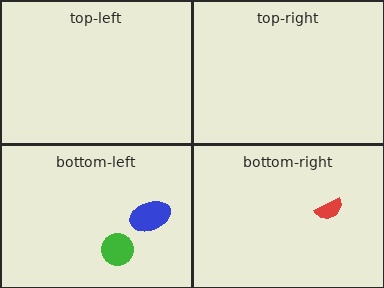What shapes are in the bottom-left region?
The green circle, the blue ellipse.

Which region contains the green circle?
The bottom-left region.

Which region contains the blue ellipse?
The bottom-left region.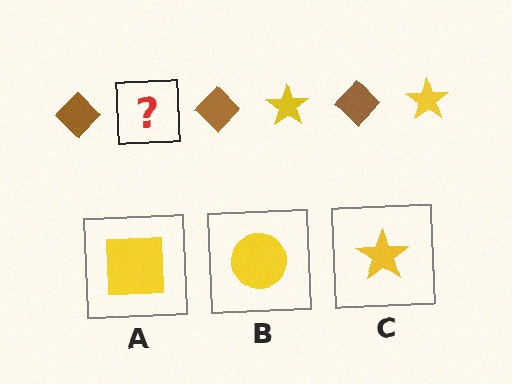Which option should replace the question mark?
Option C.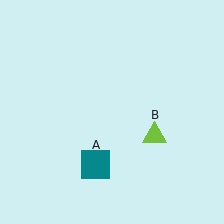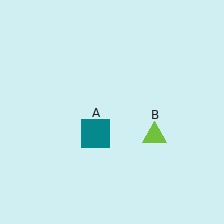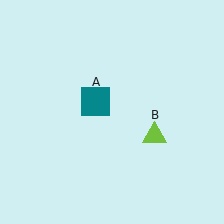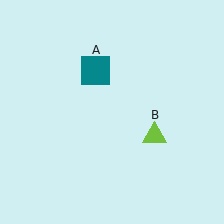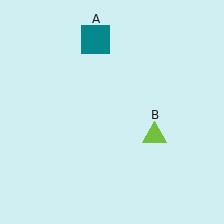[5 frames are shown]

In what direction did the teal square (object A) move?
The teal square (object A) moved up.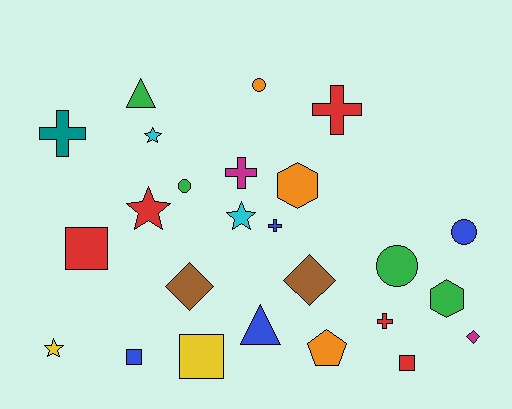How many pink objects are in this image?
There are no pink objects.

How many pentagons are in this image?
There is 1 pentagon.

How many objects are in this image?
There are 25 objects.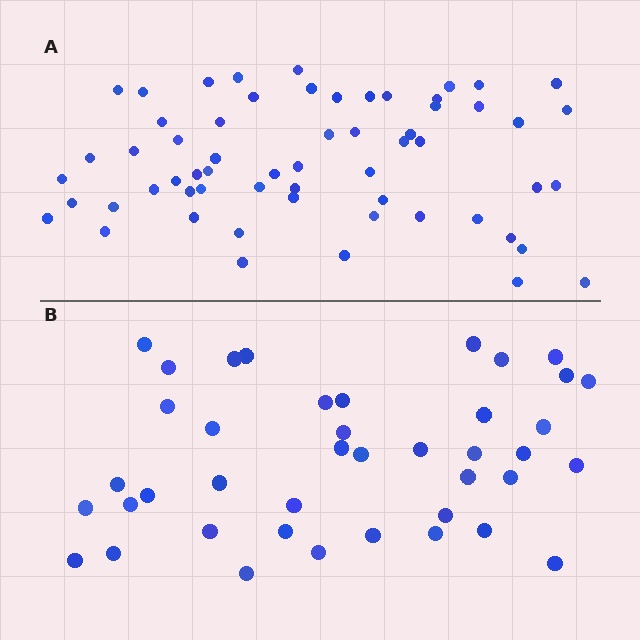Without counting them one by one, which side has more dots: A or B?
Region A (the top region) has more dots.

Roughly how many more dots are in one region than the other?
Region A has approximately 20 more dots than region B.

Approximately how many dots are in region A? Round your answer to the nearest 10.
About 60 dots.